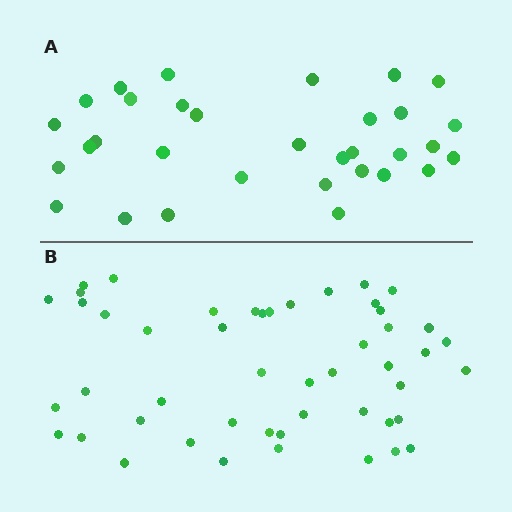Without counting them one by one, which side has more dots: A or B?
Region B (the bottom region) has more dots.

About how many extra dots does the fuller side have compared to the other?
Region B has approximately 15 more dots than region A.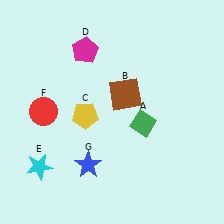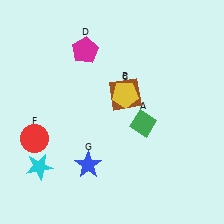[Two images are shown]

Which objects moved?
The objects that moved are: the yellow pentagon (C), the red circle (F).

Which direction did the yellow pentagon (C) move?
The yellow pentagon (C) moved right.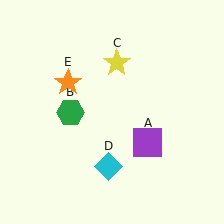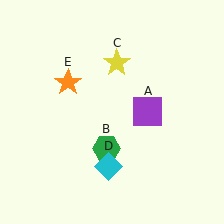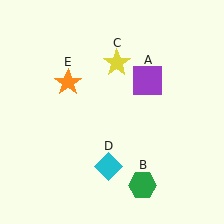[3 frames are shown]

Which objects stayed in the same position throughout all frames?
Yellow star (object C) and cyan diamond (object D) and orange star (object E) remained stationary.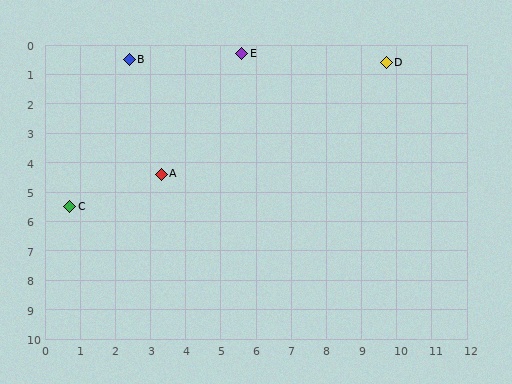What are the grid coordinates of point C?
Point C is at approximately (0.7, 5.5).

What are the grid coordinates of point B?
Point B is at approximately (2.4, 0.5).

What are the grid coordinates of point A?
Point A is at approximately (3.3, 4.4).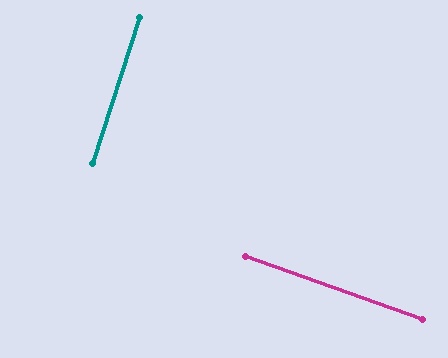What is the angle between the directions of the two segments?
Approximately 88 degrees.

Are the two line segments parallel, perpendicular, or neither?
Perpendicular — they meet at approximately 88°.